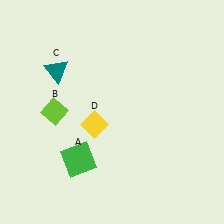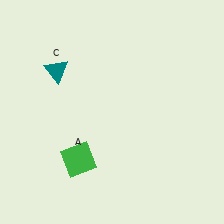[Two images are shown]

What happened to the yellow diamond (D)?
The yellow diamond (D) was removed in Image 2. It was in the bottom-left area of Image 1.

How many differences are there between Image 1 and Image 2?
There are 2 differences between the two images.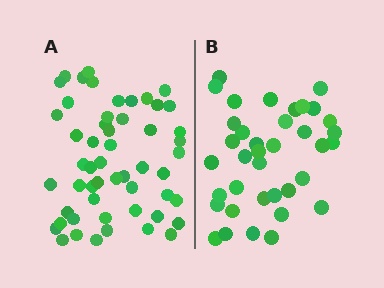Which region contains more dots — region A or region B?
Region A (the left region) has more dots.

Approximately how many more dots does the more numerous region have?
Region A has approximately 15 more dots than region B.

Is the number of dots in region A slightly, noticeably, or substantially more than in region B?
Region A has noticeably more, but not dramatically so. The ratio is roughly 1.4 to 1.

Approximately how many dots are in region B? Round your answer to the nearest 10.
About 40 dots. (The exact count is 37, which rounds to 40.)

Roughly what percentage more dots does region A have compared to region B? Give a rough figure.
About 45% more.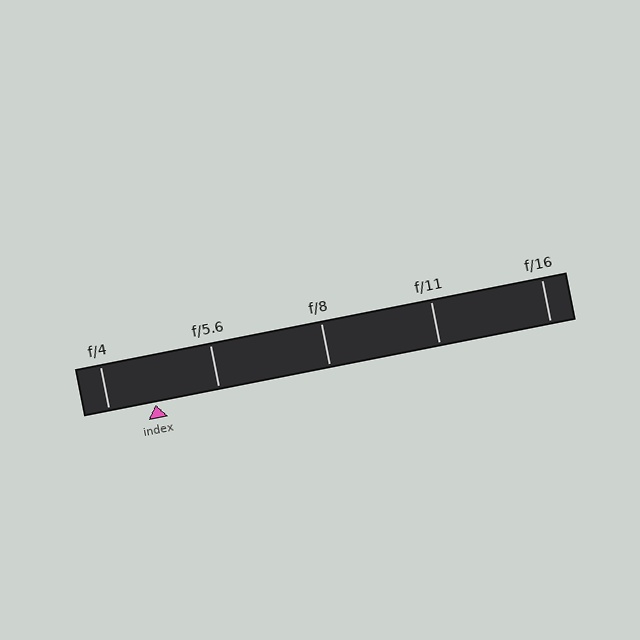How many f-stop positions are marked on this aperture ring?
There are 5 f-stop positions marked.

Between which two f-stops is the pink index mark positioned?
The index mark is between f/4 and f/5.6.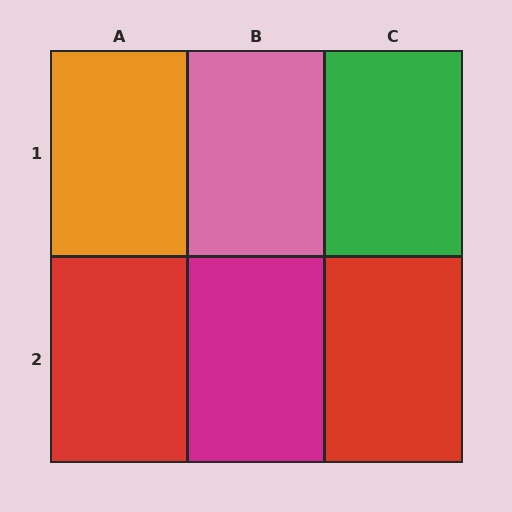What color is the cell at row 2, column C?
Red.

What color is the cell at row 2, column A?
Red.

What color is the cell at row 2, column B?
Magenta.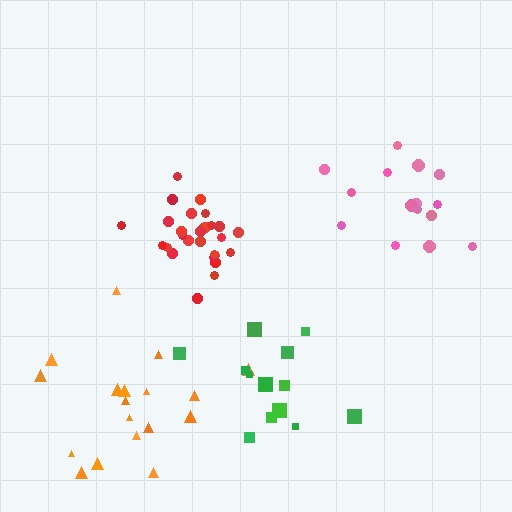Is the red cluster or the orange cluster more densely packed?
Red.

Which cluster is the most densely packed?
Red.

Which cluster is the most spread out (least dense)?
Pink.